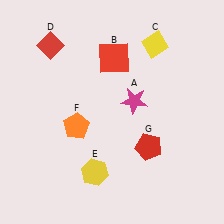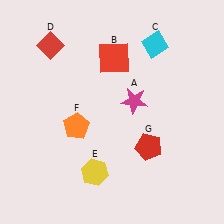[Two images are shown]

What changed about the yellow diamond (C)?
In Image 1, C is yellow. In Image 2, it changed to cyan.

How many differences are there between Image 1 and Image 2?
There is 1 difference between the two images.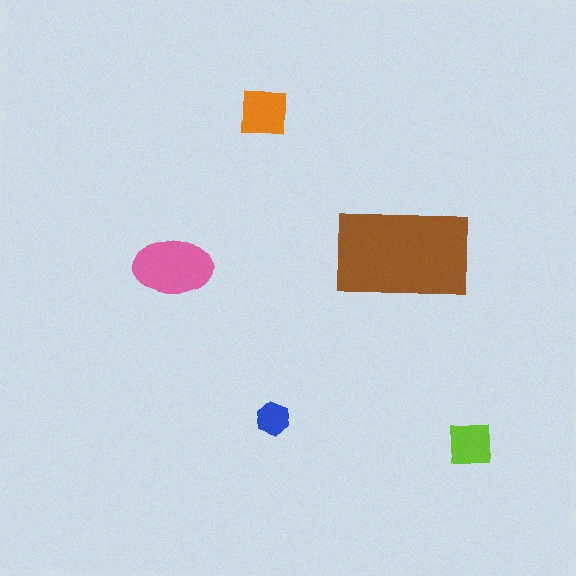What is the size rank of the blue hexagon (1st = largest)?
5th.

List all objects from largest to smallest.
The brown rectangle, the pink ellipse, the orange square, the lime square, the blue hexagon.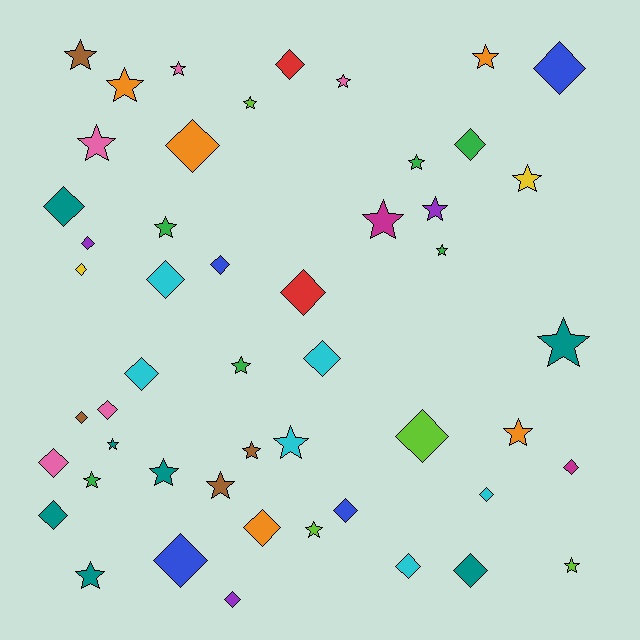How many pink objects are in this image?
There are 5 pink objects.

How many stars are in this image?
There are 25 stars.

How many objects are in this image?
There are 50 objects.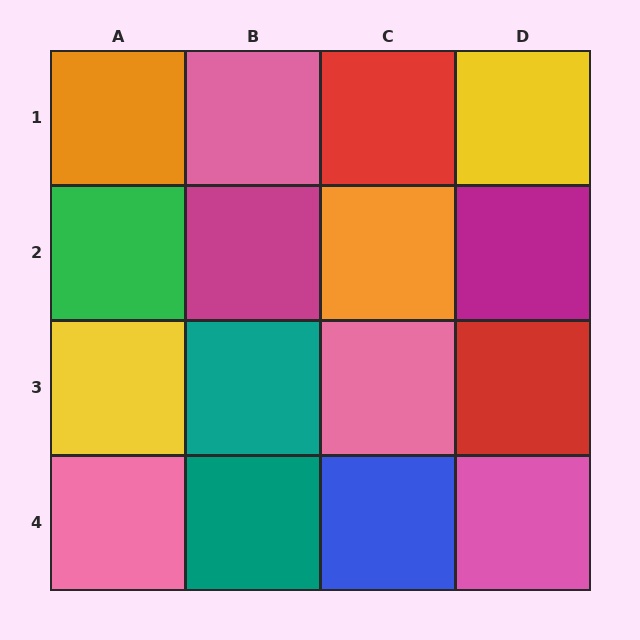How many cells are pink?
4 cells are pink.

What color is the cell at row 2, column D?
Magenta.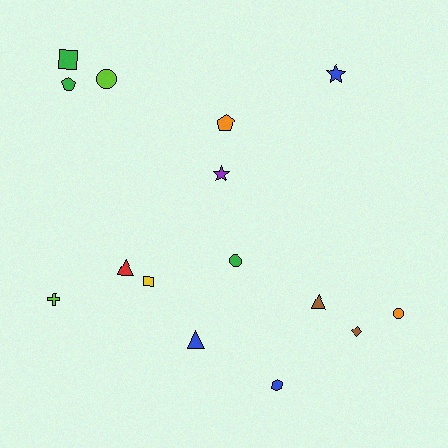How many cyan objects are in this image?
There are no cyan objects.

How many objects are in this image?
There are 15 objects.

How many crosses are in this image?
There is 1 cross.